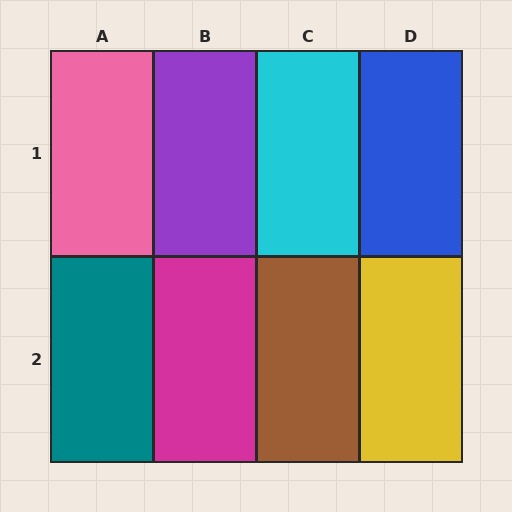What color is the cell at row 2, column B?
Magenta.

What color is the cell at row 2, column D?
Yellow.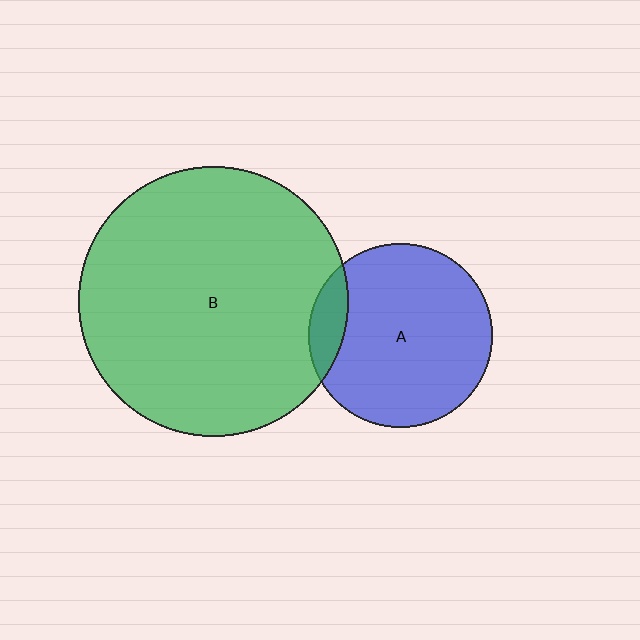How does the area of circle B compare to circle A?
Approximately 2.2 times.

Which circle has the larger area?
Circle B (green).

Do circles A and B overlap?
Yes.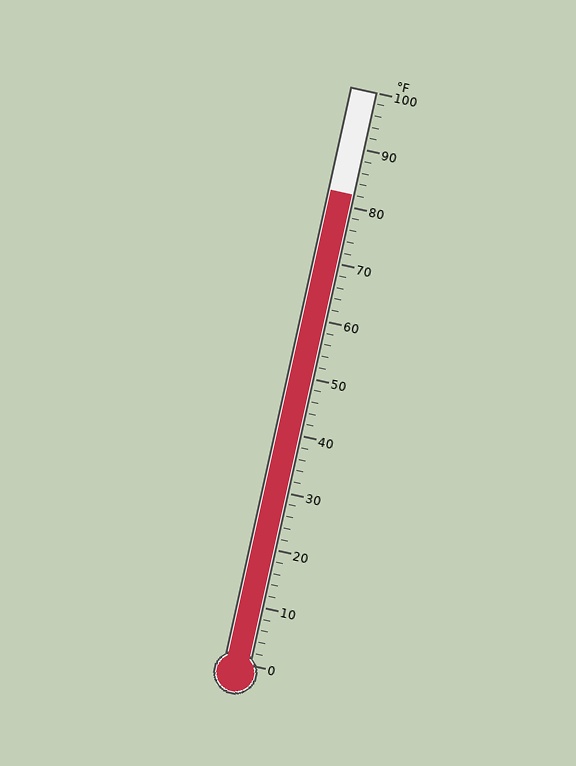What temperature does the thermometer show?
The thermometer shows approximately 82°F.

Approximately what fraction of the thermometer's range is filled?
The thermometer is filled to approximately 80% of its range.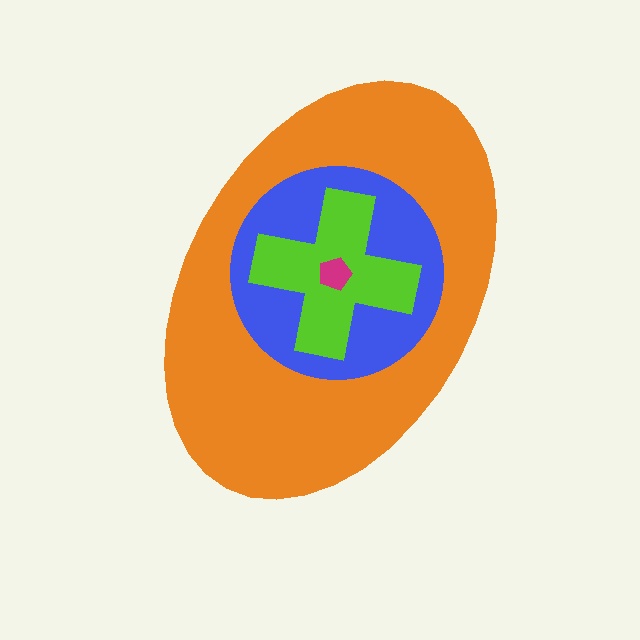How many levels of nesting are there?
4.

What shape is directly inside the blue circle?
The lime cross.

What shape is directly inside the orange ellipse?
The blue circle.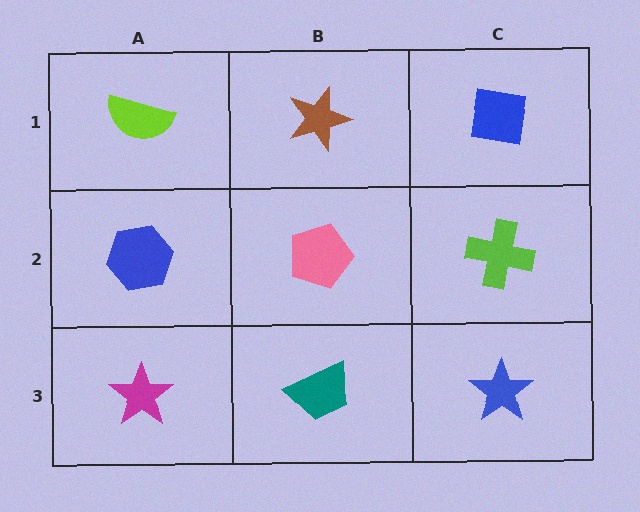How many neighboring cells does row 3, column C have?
2.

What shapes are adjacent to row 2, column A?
A lime semicircle (row 1, column A), a magenta star (row 3, column A), a pink pentagon (row 2, column B).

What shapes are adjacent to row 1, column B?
A pink pentagon (row 2, column B), a lime semicircle (row 1, column A), a blue square (row 1, column C).